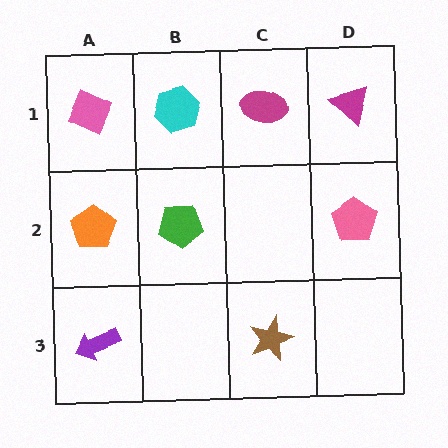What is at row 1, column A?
A pink diamond.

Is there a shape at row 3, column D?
No, that cell is empty.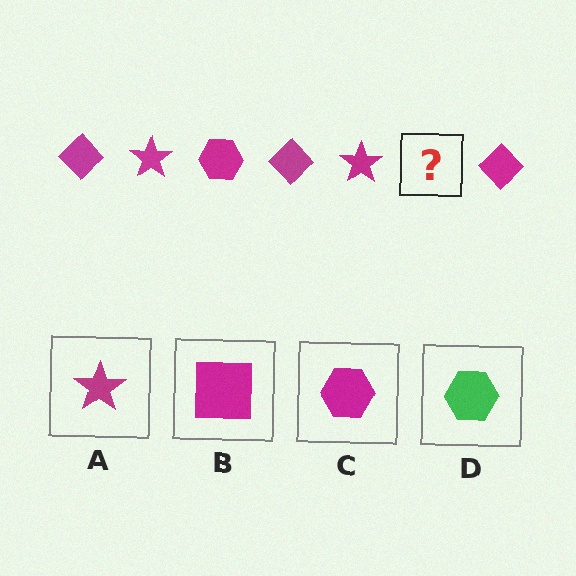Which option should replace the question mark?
Option C.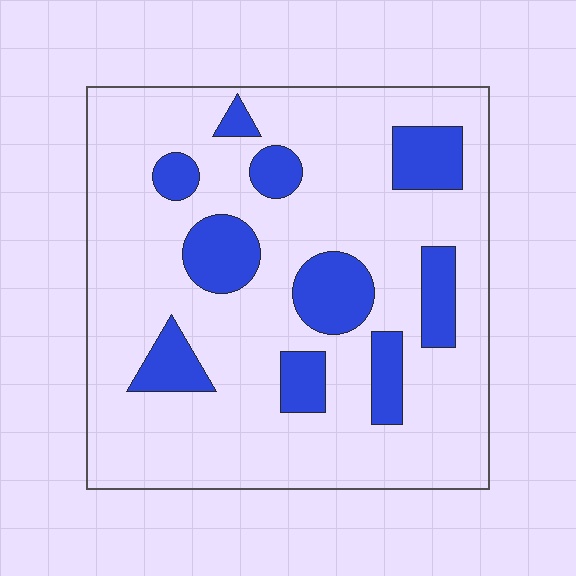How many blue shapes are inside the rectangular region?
10.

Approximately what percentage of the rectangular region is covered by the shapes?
Approximately 20%.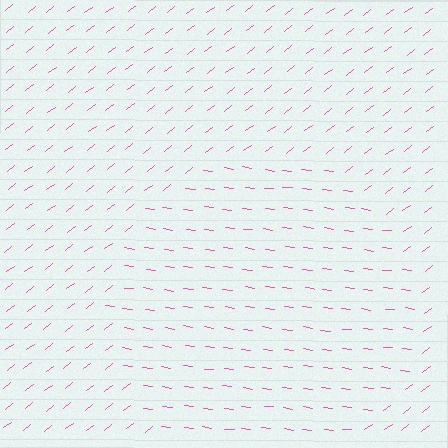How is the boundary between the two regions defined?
The boundary is defined purely by a change in line orientation (approximately 45 degrees difference). All lines are the same color and thickness.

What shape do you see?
I see a circle.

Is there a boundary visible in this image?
Yes, there is a texture boundary formed by a change in line orientation.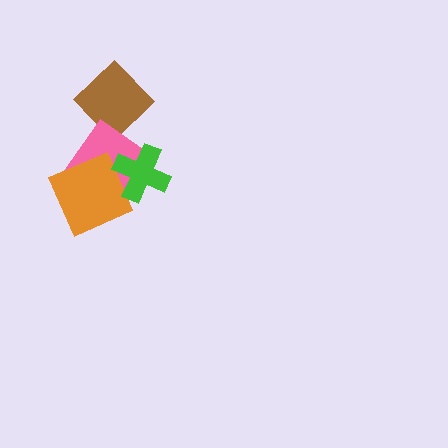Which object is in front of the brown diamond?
The pink diamond is in front of the brown diamond.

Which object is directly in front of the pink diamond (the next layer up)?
The orange square is directly in front of the pink diamond.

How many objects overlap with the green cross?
1 object overlaps with the green cross.